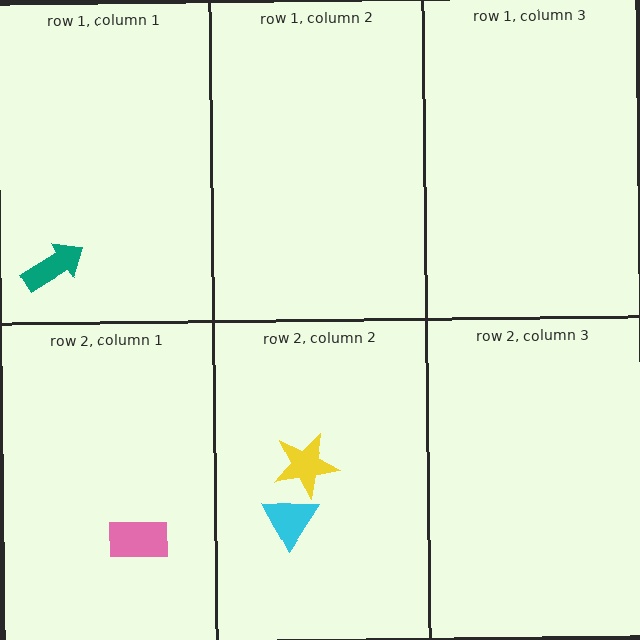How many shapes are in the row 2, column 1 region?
1.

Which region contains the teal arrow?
The row 1, column 1 region.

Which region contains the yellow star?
The row 2, column 2 region.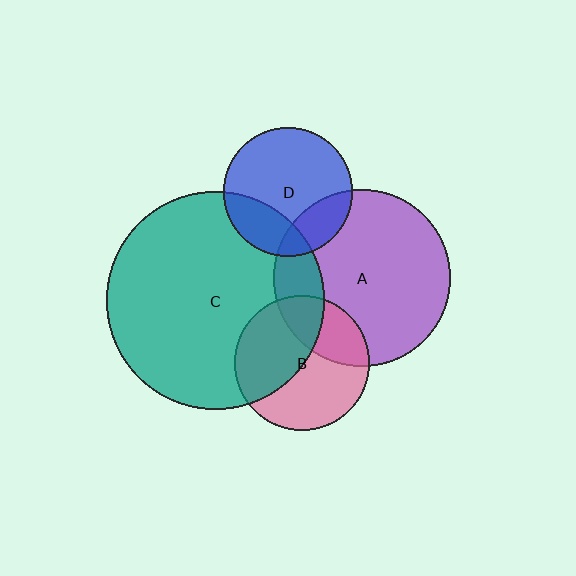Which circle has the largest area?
Circle C (teal).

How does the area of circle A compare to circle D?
Approximately 1.9 times.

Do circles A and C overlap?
Yes.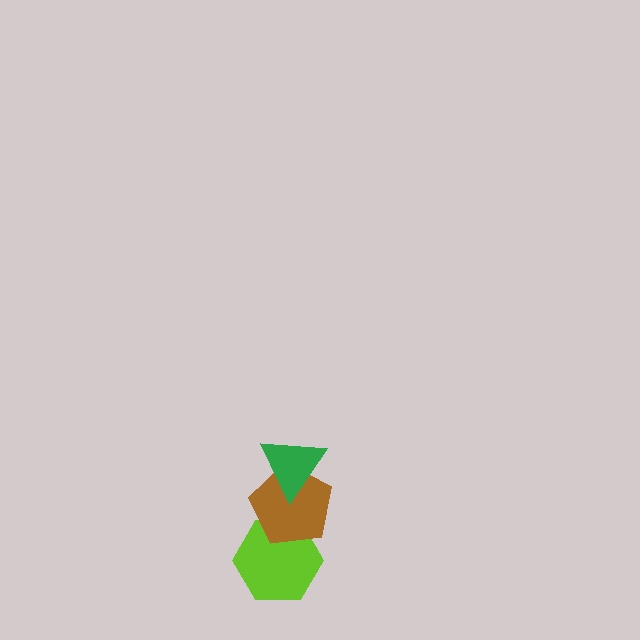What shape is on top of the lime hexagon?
The brown pentagon is on top of the lime hexagon.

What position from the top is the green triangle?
The green triangle is 1st from the top.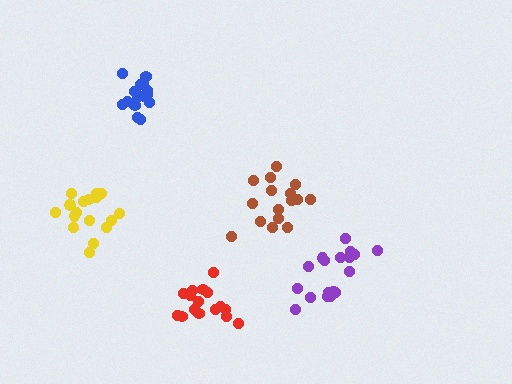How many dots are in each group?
Group 1: 16 dots, Group 2: 19 dots, Group 3: 16 dots, Group 4: 17 dots, Group 5: 16 dots (84 total).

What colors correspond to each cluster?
The clusters are colored: brown, purple, blue, yellow, red.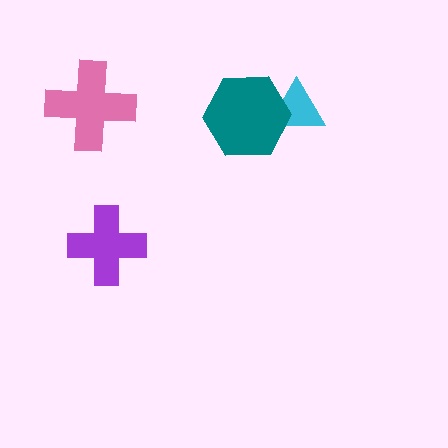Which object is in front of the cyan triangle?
The teal hexagon is in front of the cyan triangle.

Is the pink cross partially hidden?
No, no other shape covers it.